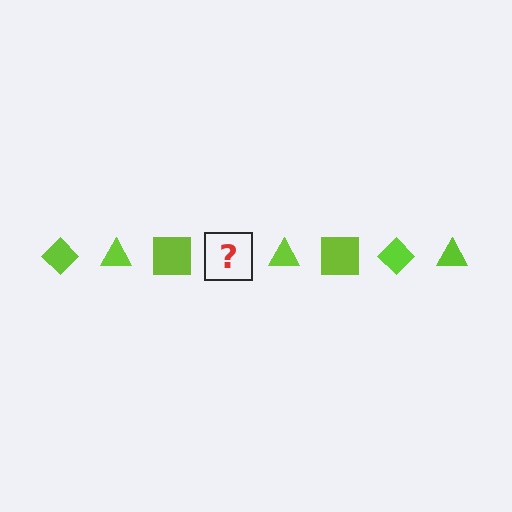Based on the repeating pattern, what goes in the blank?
The blank should be a lime diamond.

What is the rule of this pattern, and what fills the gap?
The rule is that the pattern cycles through diamond, triangle, square shapes in lime. The gap should be filled with a lime diamond.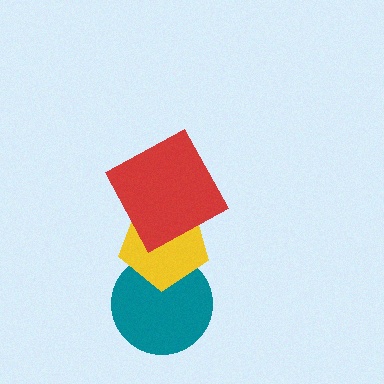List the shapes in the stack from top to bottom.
From top to bottom: the red square, the yellow pentagon, the teal circle.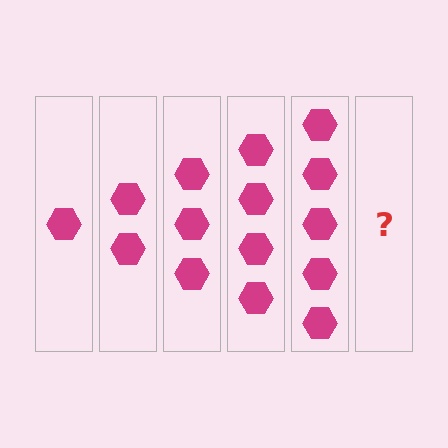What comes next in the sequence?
The next element should be 6 hexagons.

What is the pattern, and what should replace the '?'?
The pattern is that each step adds one more hexagon. The '?' should be 6 hexagons.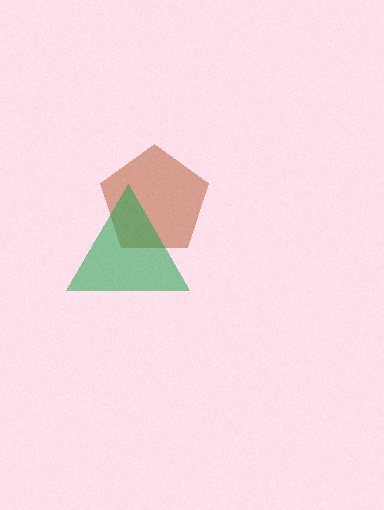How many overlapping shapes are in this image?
There are 2 overlapping shapes in the image.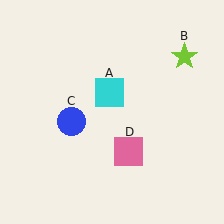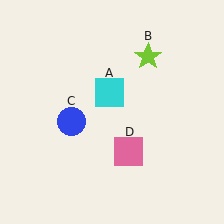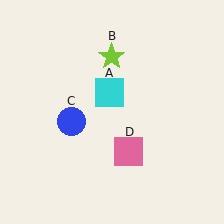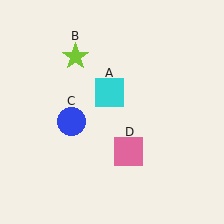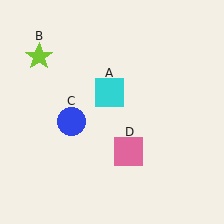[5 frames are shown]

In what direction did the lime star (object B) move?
The lime star (object B) moved left.